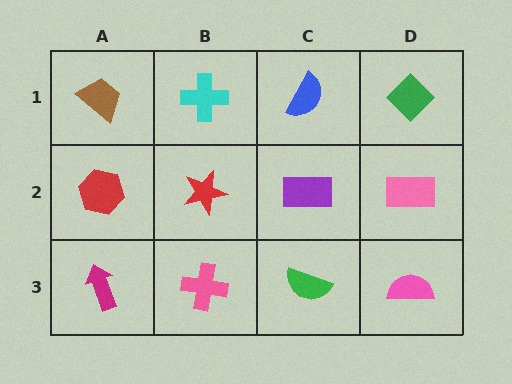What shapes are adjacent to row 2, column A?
A brown trapezoid (row 1, column A), a magenta arrow (row 3, column A), a red star (row 2, column B).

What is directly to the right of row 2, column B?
A purple rectangle.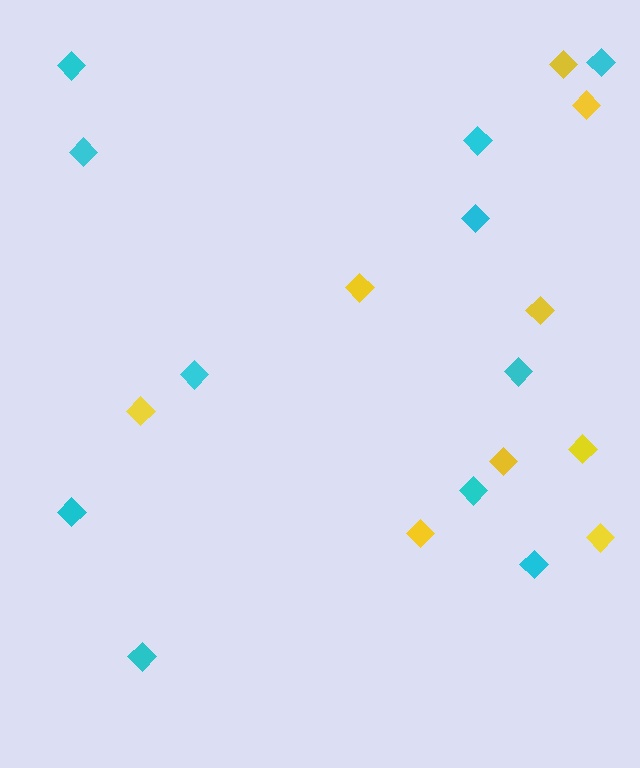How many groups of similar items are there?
There are 2 groups: one group of cyan diamonds (11) and one group of yellow diamonds (9).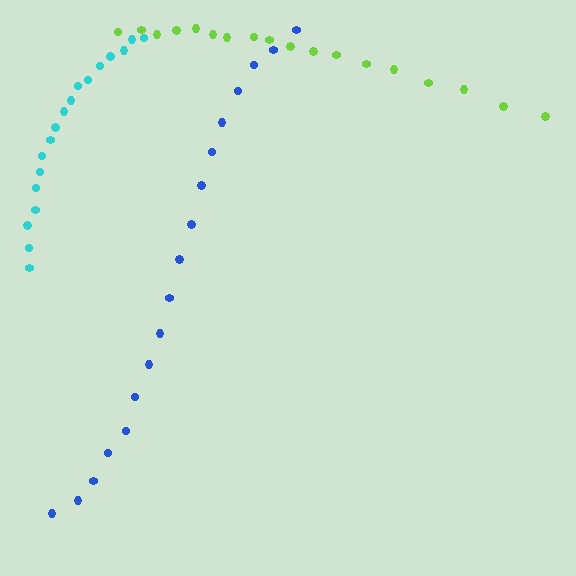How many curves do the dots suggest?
There are 3 distinct paths.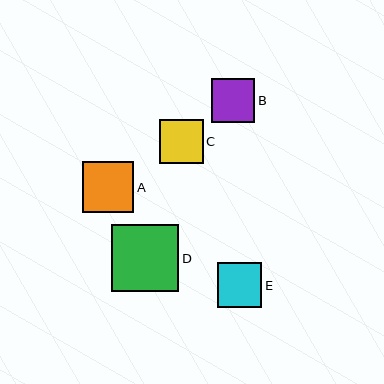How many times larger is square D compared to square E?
Square D is approximately 1.5 times the size of square E.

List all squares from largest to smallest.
From largest to smallest: D, A, E, B, C.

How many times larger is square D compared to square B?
Square D is approximately 1.5 times the size of square B.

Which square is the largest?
Square D is the largest with a size of approximately 67 pixels.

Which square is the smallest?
Square C is the smallest with a size of approximately 44 pixels.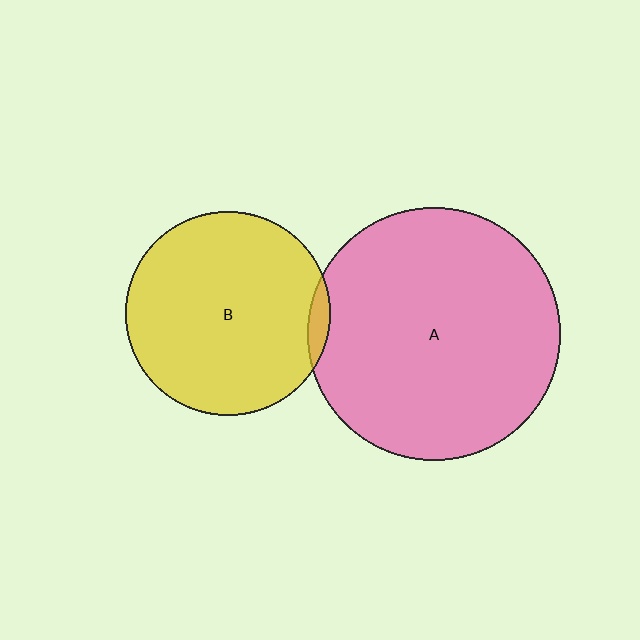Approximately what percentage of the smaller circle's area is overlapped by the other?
Approximately 5%.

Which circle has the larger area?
Circle A (pink).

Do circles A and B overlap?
Yes.